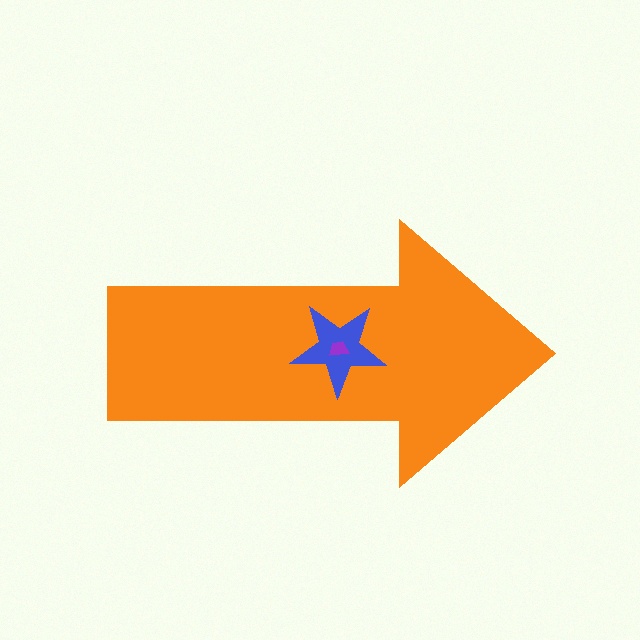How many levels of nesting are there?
3.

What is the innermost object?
The purple trapezoid.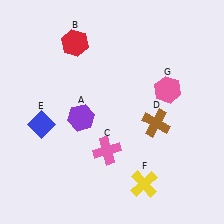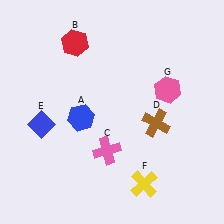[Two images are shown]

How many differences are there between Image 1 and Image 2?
There is 1 difference between the two images.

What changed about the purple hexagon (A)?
In Image 1, A is purple. In Image 2, it changed to blue.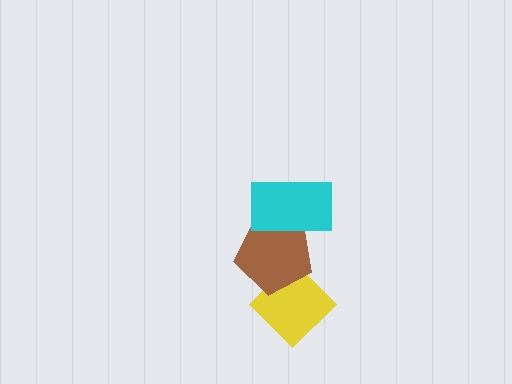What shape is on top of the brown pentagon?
The cyan rectangle is on top of the brown pentagon.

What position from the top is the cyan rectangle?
The cyan rectangle is 1st from the top.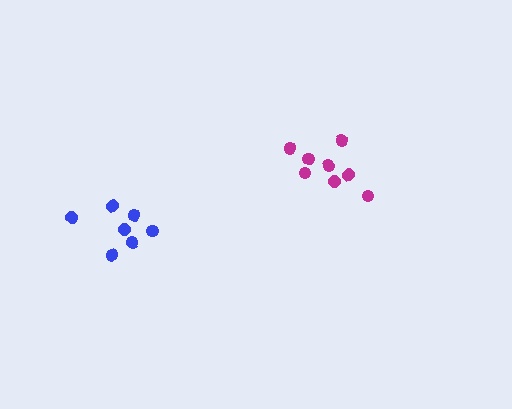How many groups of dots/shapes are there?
There are 2 groups.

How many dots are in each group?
Group 1: 8 dots, Group 2: 8 dots (16 total).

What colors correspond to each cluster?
The clusters are colored: blue, magenta.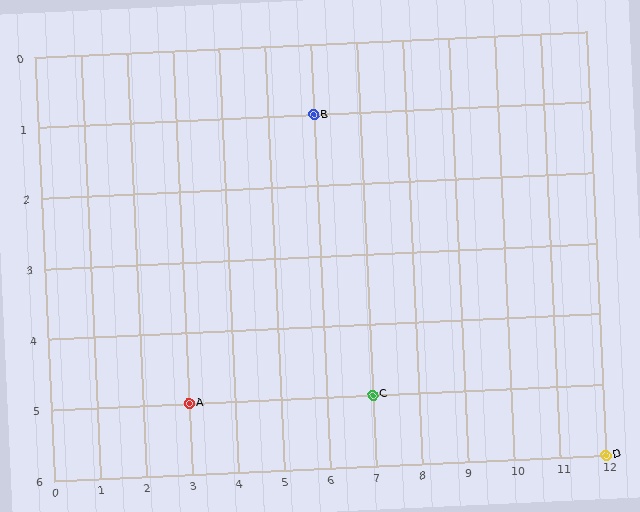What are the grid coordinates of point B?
Point B is at grid coordinates (6, 1).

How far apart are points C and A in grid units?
Points C and A are 4 columns apart.